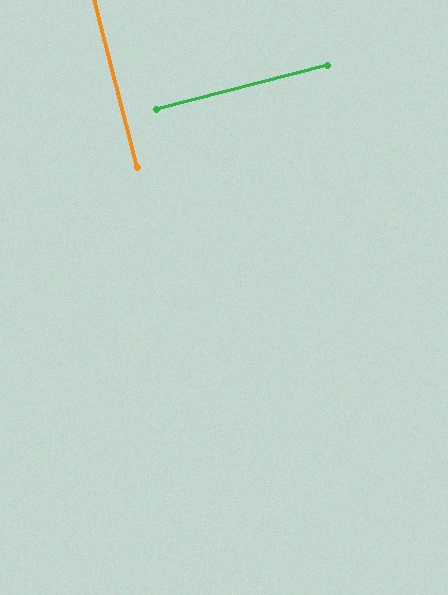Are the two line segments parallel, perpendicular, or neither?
Perpendicular — they meet at approximately 90°.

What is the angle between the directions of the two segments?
Approximately 90 degrees.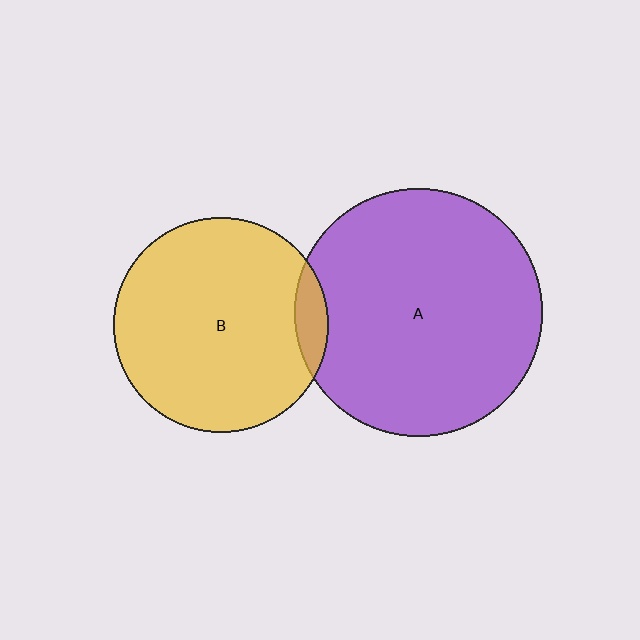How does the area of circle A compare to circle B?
Approximately 1.3 times.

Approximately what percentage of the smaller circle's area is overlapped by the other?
Approximately 10%.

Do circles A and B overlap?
Yes.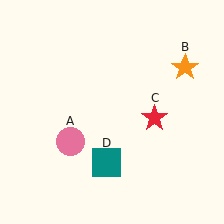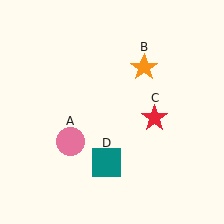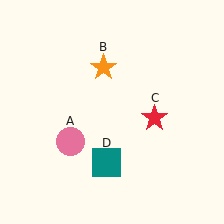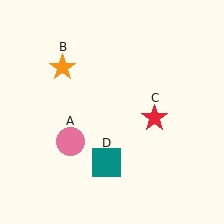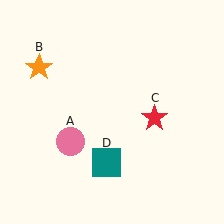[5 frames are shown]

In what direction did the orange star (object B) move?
The orange star (object B) moved left.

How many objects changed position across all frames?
1 object changed position: orange star (object B).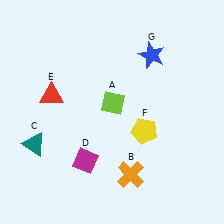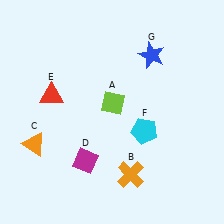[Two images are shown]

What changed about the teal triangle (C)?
In Image 1, C is teal. In Image 2, it changed to orange.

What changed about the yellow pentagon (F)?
In Image 1, F is yellow. In Image 2, it changed to cyan.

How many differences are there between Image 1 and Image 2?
There are 2 differences between the two images.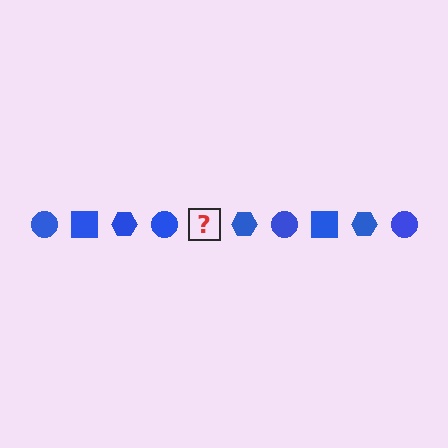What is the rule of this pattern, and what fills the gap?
The rule is that the pattern cycles through circle, square, hexagon shapes in blue. The gap should be filled with a blue square.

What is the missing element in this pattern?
The missing element is a blue square.